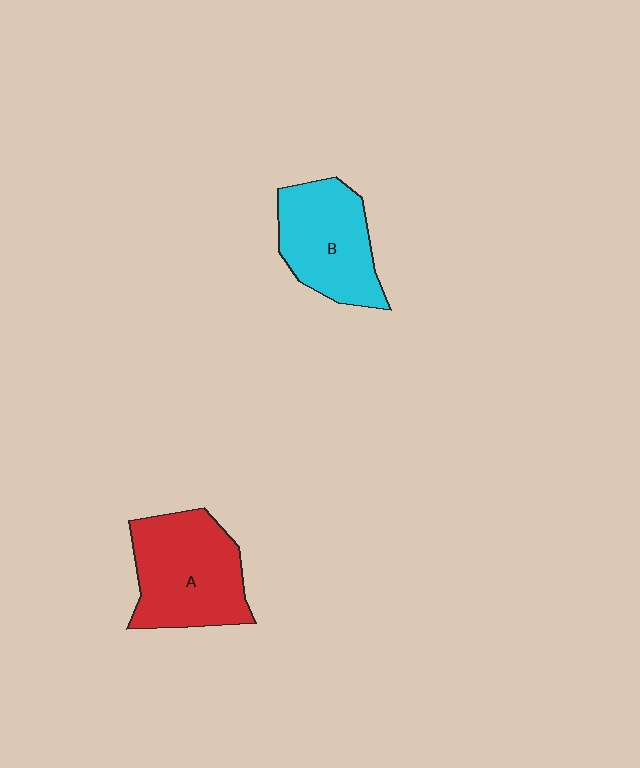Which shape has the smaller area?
Shape B (cyan).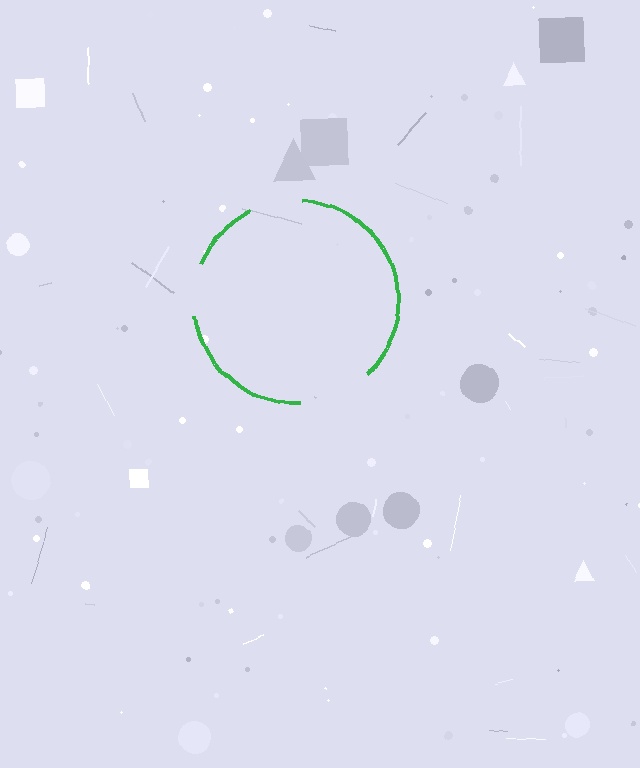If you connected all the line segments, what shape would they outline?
They would outline a circle.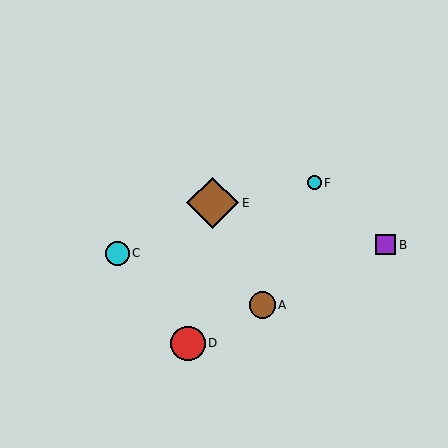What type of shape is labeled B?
Shape B is a purple square.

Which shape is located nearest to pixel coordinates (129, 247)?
The cyan circle (labeled C) at (117, 253) is nearest to that location.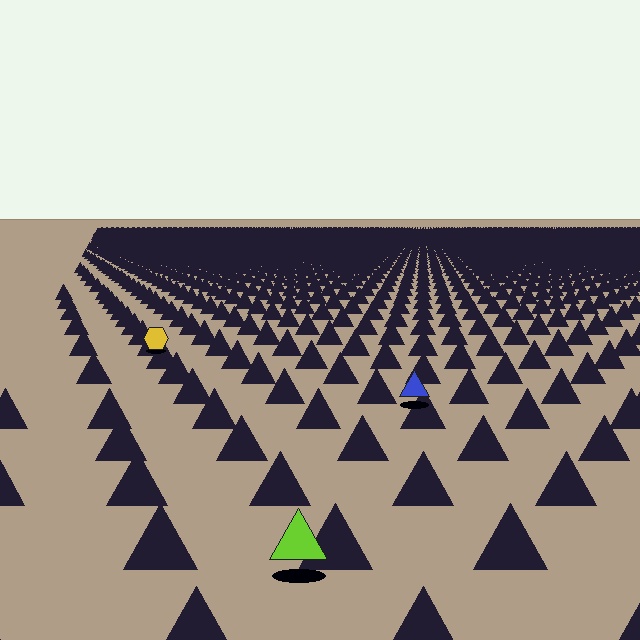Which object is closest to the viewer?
The lime triangle is closest. The texture marks near it are larger and more spread out.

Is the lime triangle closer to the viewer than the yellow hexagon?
Yes. The lime triangle is closer — you can tell from the texture gradient: the ground texture is coarser near it.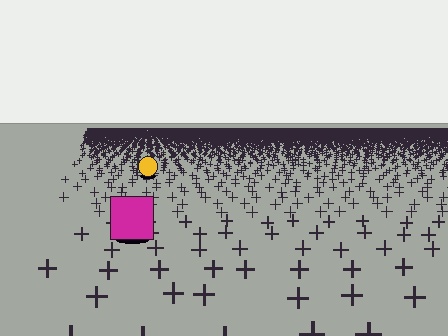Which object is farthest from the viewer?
The yellow circle is farthest from the viewer. It appears smaller and the ground texture around it is denser.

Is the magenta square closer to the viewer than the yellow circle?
Yes. The magenta square is closer — you can tell from the texture gradient: the ground texture is coarser near it.